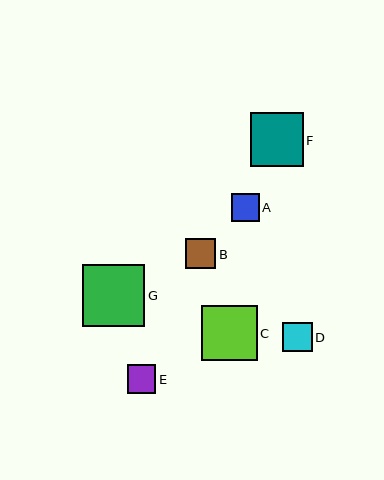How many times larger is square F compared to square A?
Square F is approximately 1.9 times the size of square A.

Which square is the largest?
Square G is the largest with a size of approximately 63 pixels.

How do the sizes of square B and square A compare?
Square B and square A are approximately the same size.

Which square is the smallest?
Square A is the smallest with a size of approximately 28 pixels.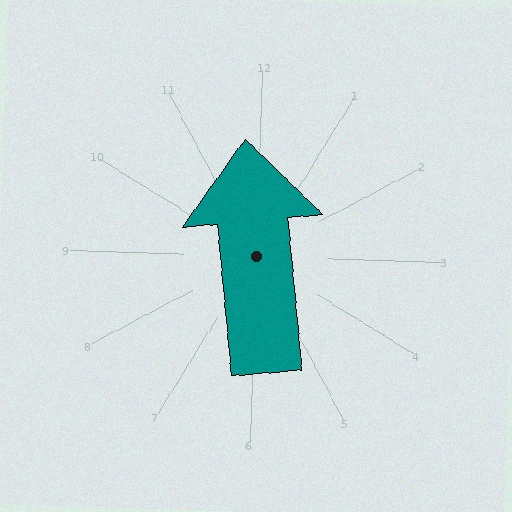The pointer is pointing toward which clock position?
Roughly 12 o'clock.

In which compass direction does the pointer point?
North.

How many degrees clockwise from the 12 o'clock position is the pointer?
Approximately 353 degrees.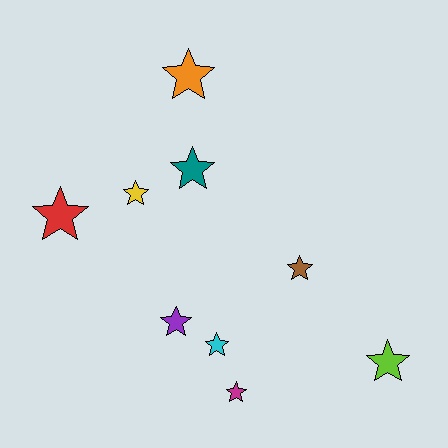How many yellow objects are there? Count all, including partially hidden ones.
There is 1 yellow object.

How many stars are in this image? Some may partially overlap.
There are 9 stars.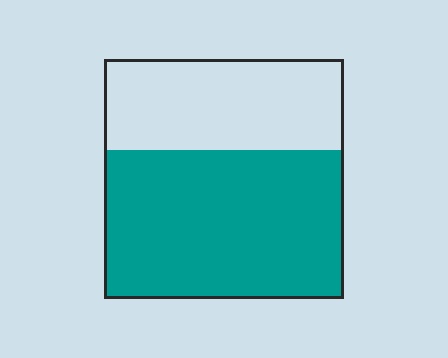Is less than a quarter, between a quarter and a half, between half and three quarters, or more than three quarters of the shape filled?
Between half and three quarters.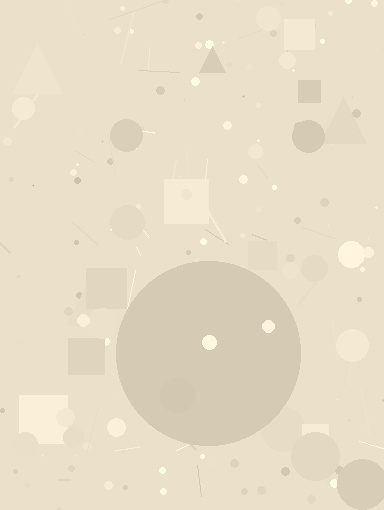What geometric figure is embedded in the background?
A circle is embedded in the background.